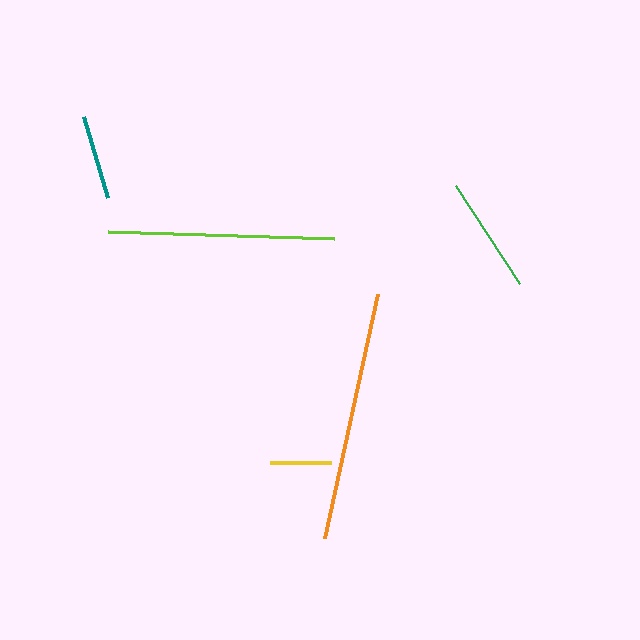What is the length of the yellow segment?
The yellow segment is approximately 61 pixels long.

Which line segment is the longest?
The orange line is the longest at approximately 249 pixels.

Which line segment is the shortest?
The yellow line is the shortest at approximately 61 pixels.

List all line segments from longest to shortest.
From longest to shortest: orange, lime, green, teal, yellow.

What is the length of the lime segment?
The lime segment is approximately 226 pixels long.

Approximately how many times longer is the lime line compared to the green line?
The lime line is approximately 1.9 times the length of the green line.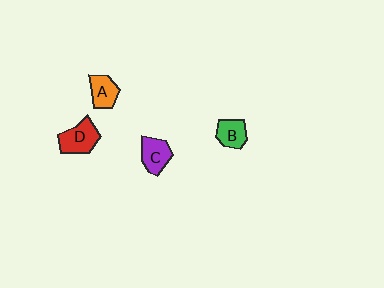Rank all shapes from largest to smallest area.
From largest to smallest: D (red), C (purple), A (orange), B (green).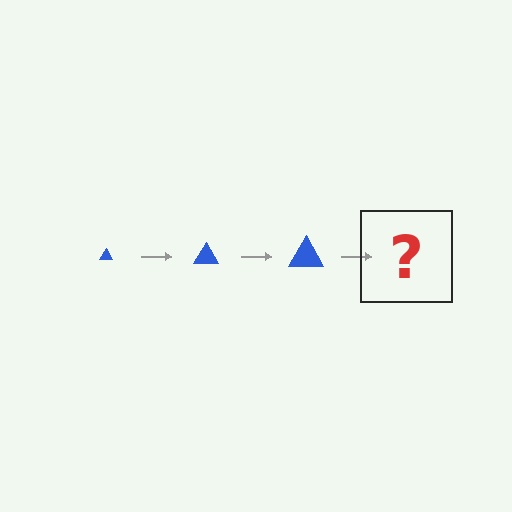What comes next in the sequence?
The next element should be a blue triangle, larger than the previous one.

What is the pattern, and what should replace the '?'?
The pattern is that the triangle gets progressively larger each step. The '?' should be a blue triangle, larger than the previous one.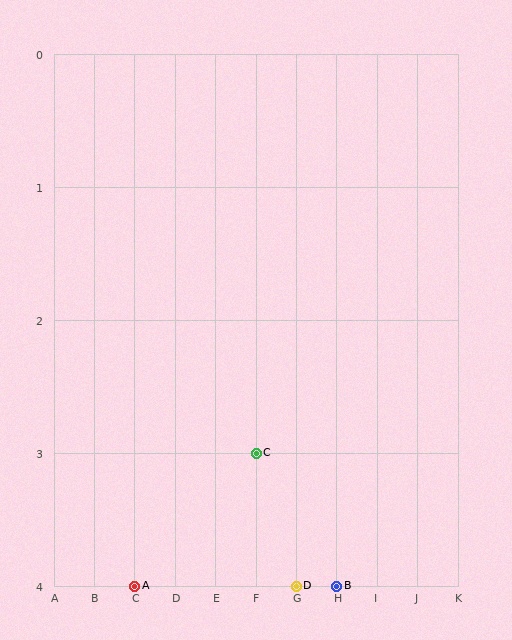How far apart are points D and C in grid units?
Points D and C are 1 column and 1 row apart (about 1.4 grid units diagonally).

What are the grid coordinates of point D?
Point D is at grid coordinates (G, 4).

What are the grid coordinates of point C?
Point C is at grid coordinates (F, 3).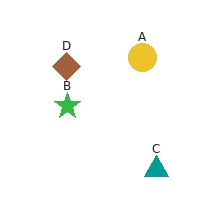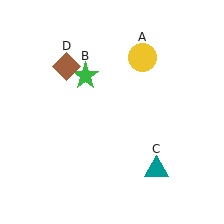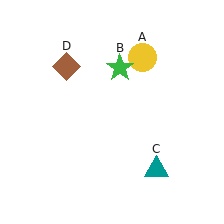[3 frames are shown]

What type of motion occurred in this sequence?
The green star (object B) rotated clockwise around the center of the scene.